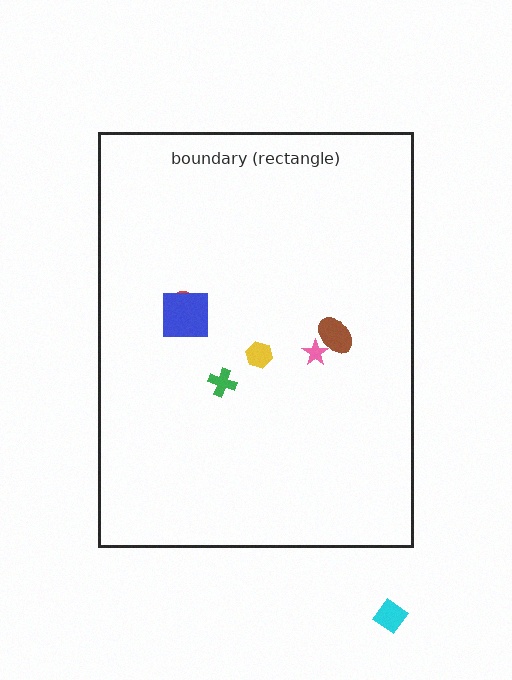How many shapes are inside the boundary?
6 inside, 1 outside.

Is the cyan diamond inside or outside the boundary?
Outside.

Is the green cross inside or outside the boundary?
Inside.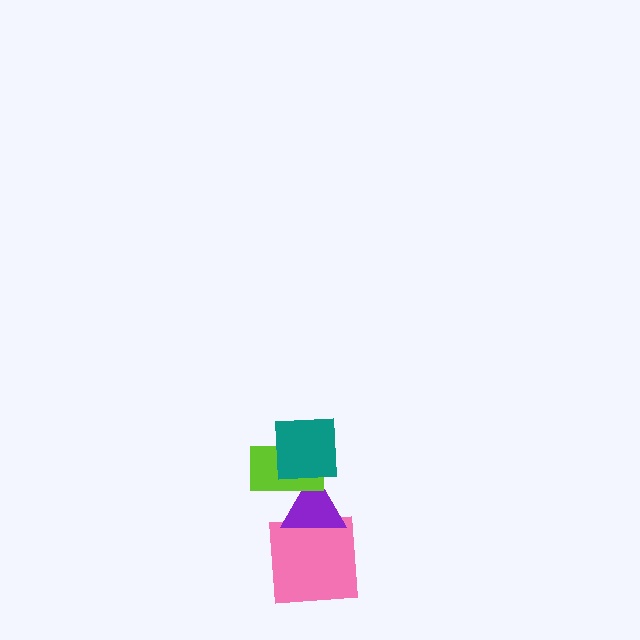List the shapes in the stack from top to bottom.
From top to bottom: the teal square, the lime rectangle, the purple triangle, the pink square.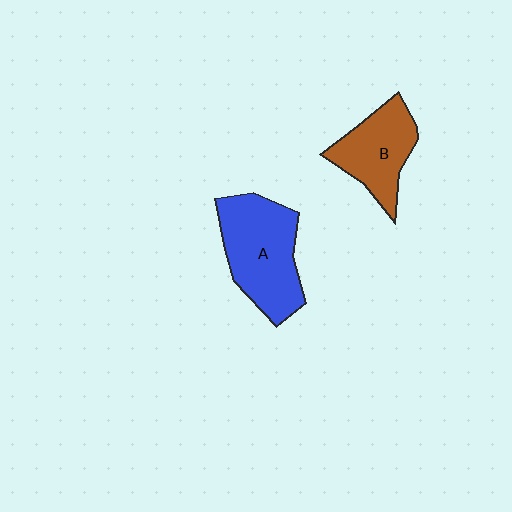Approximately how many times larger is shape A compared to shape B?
Approximately 1.4 times.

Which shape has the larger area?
Shape A (blue).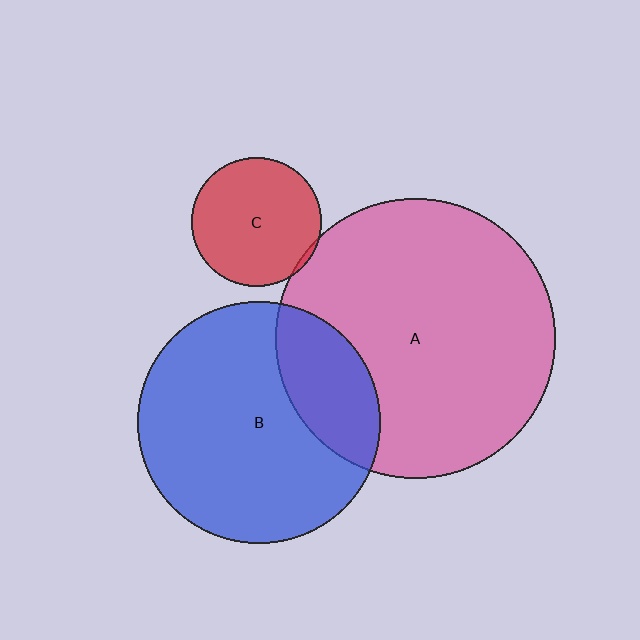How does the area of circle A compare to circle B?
Approximately 1.3 times.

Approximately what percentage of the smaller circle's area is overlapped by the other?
Approximately 5%.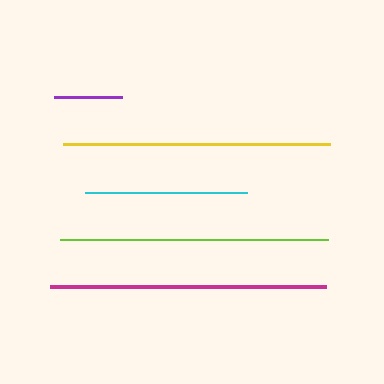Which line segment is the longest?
The magenta line is the longest at approximately 276 pixels.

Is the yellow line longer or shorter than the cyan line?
The yellow line is longer than the cyan line.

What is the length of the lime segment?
The lime segment is approximately 268 pixels long.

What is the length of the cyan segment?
The cyan segment is approximately 162 pixels long.